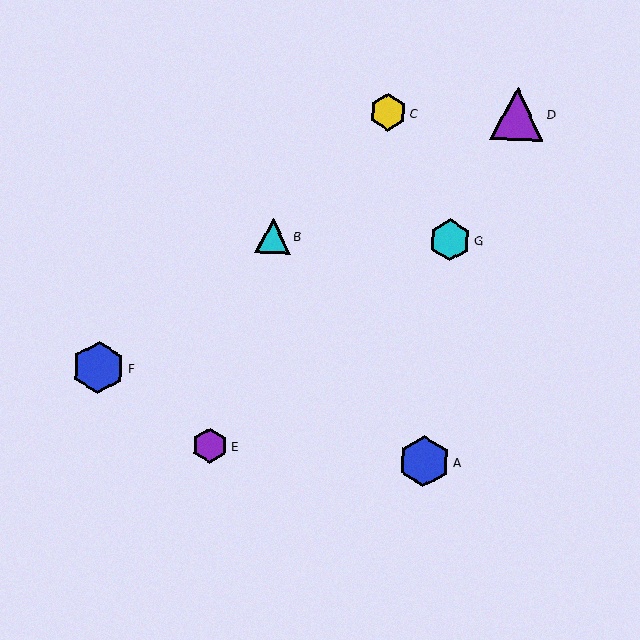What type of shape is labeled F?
Shape F is a blue hexagon.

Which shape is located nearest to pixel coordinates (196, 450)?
The purple hexagon (labeled E) at (210, 446) is nearest to that location.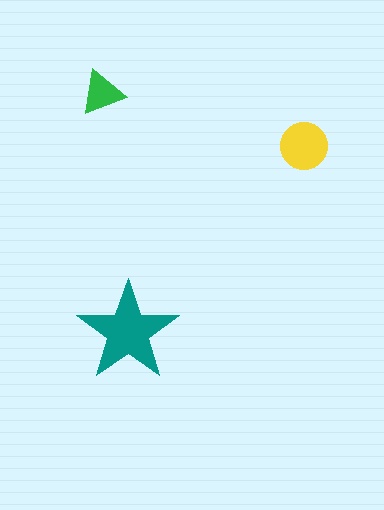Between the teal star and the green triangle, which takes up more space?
The teal star.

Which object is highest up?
The green triangle is topmost.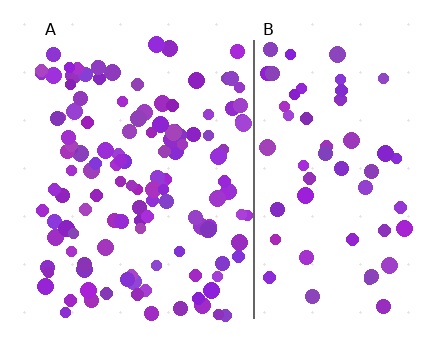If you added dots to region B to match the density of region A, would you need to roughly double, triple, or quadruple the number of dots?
Approximately double.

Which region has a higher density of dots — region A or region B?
A (the left).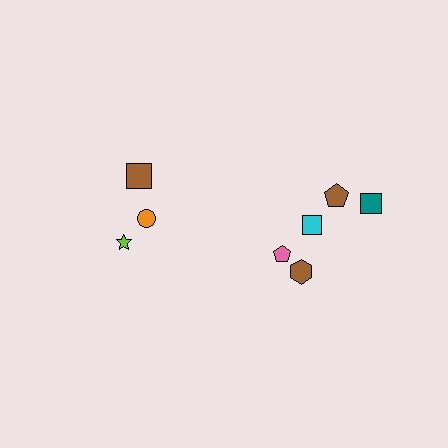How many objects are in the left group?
There are 3 objects.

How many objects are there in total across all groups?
There are 8 objects.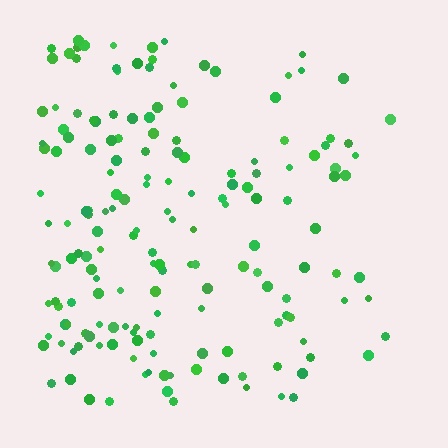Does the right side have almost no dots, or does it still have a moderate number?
Still a moderate number, just noticeably fewer than the left.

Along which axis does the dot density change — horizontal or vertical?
Horizontal.